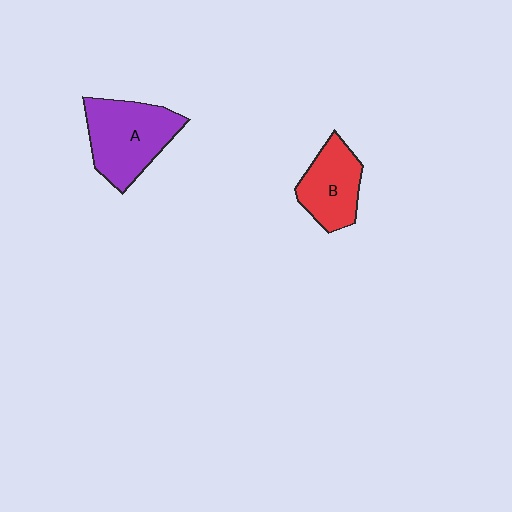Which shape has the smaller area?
Shape B (red).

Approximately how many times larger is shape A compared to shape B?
Approximately 1.4 times.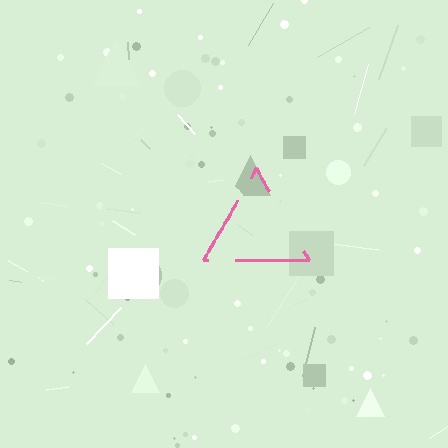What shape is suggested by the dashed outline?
The dashed outline suggests a triangle.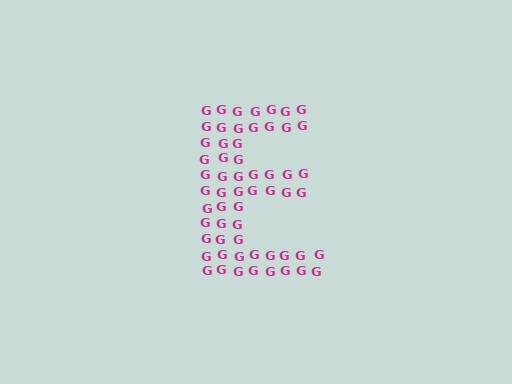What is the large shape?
The large shape is the letter E.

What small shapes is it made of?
It is made of small letter G's.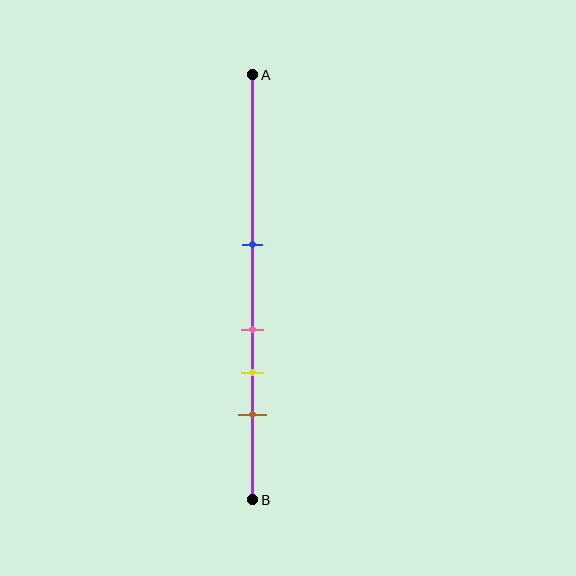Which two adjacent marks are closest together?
The pink and yellow marks are the closest adjacent pair.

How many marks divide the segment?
There are 4 marks dividing the segment.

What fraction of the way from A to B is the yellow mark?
The yellow mark is approximately 70% (0.7) of the way from A to B.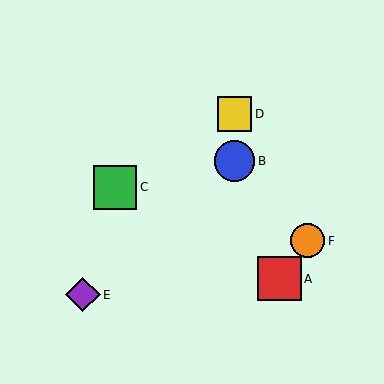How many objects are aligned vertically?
2 objects (B, D) are aligned vertically.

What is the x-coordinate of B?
Object B is at x≈235.